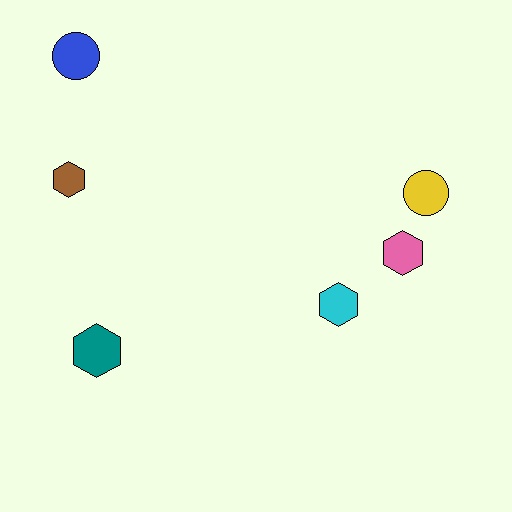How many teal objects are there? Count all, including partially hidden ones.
There is 1 teal object.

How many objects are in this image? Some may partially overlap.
There are 6 objects.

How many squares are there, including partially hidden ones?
There are no squares.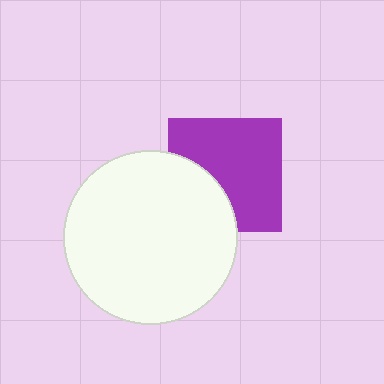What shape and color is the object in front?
The object in front is a white circle.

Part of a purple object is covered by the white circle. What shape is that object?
It is a square.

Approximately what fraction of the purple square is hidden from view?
Roughly 32% of the purple square is hidden behind the white circle.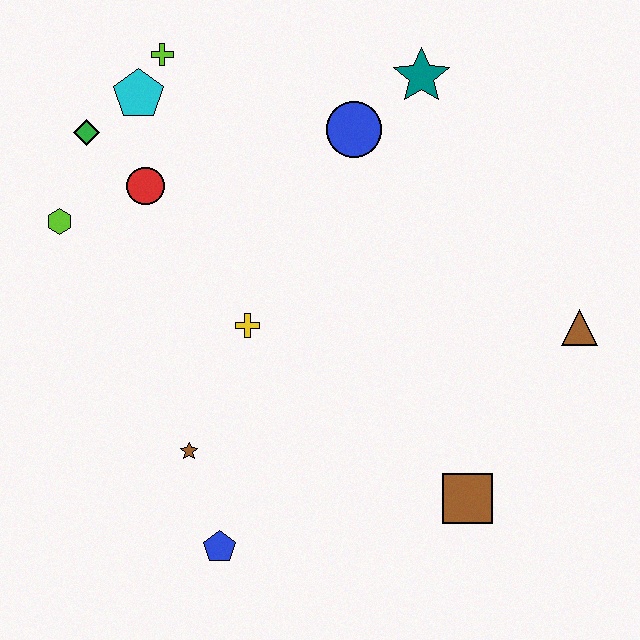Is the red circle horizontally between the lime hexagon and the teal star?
Yes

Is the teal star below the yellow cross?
No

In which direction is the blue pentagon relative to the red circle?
The blue pentagon is below the red circle.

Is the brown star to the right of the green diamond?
Yes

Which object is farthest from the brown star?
The teal star is farthest from the brown star.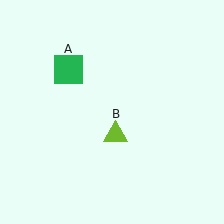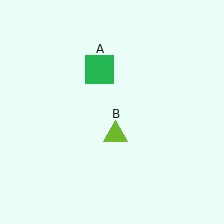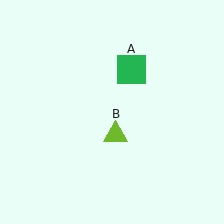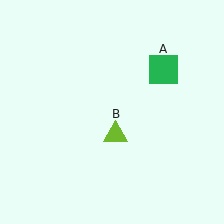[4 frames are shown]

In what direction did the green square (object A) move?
The green square (object A) moved right.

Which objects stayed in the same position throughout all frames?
Lime triangle (object B) remained stationary.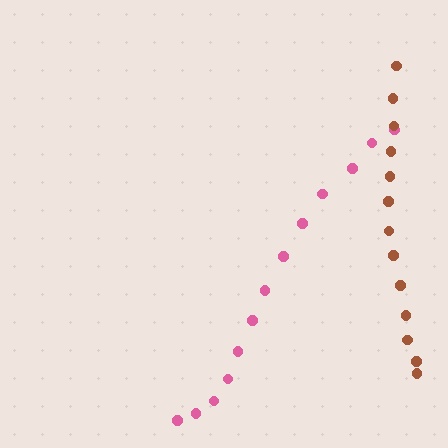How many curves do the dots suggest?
There are 2 distinct paths.